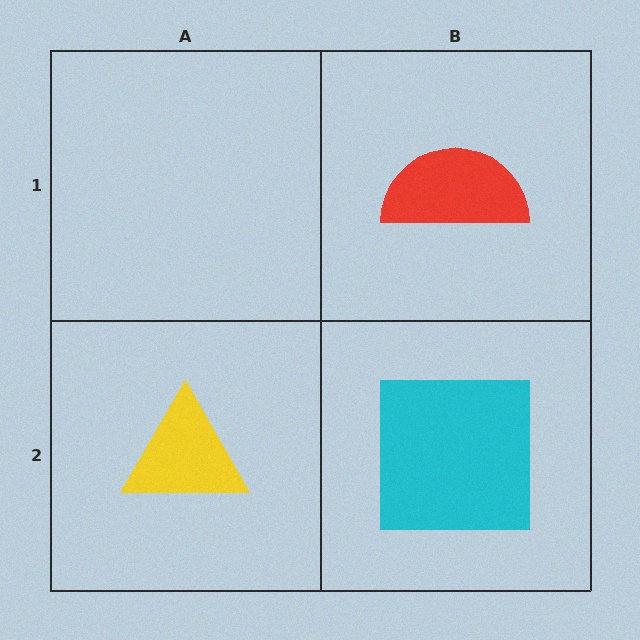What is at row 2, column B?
A cyan square.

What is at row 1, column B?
A red semicircle.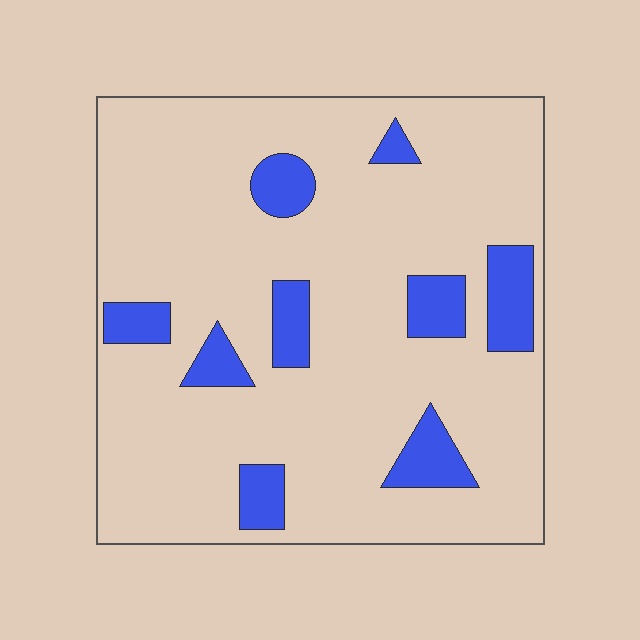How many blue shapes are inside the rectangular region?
9.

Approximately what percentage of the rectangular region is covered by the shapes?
Approximately 15%.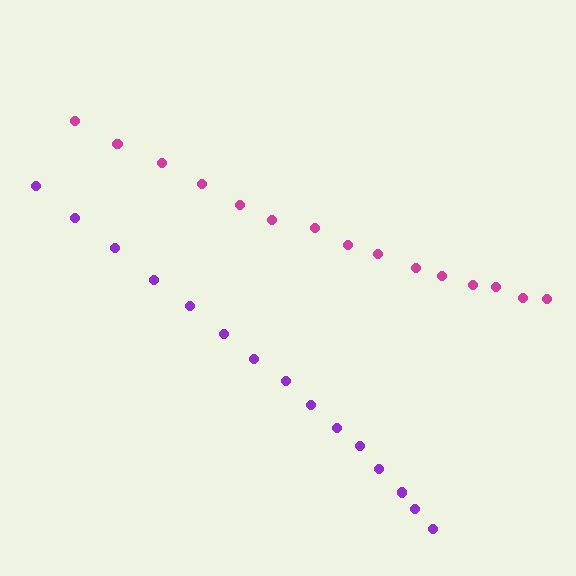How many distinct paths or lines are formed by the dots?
There are 2 distinct paths.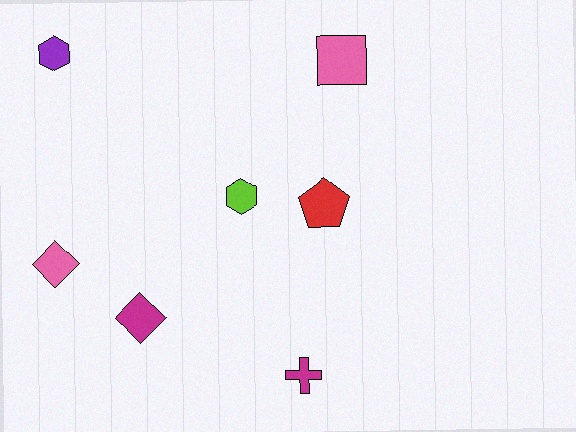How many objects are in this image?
There are 7 objects.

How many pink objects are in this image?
There are 2 pink objects.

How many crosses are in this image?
There is 1 cross.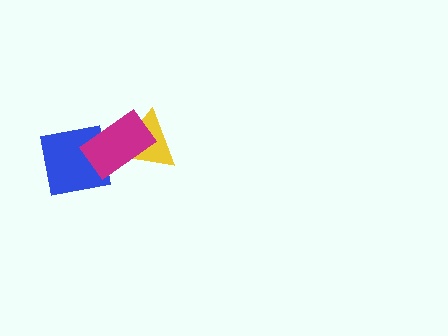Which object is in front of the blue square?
The magenta rectangle is in front of the blue square.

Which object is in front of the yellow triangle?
The magenta rectangle is in front of the yellow triangle.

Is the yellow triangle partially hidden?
Yes, it is partially covered by another shape.